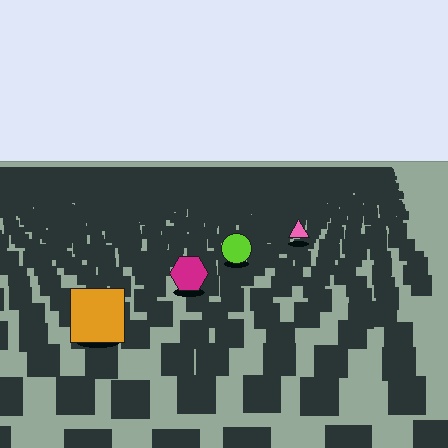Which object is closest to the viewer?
The orange square is closest. The texture marks near it are larger and more spread out.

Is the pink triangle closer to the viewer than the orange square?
No. The orange square is closer — you can tell from the texture gradient: the ground texture is coarser near it.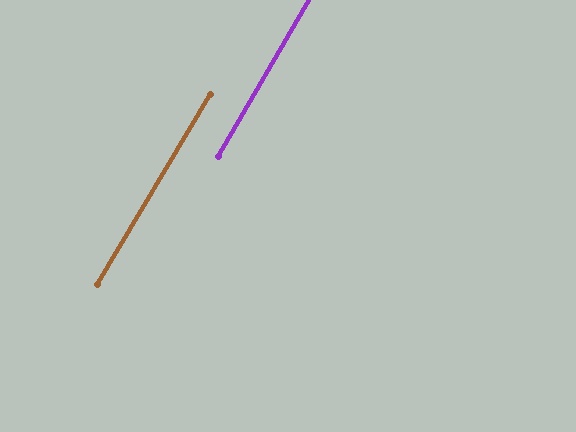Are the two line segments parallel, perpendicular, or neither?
Parallel — their directions differ by only 0.5°.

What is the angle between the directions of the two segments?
Approximately 0 degrees.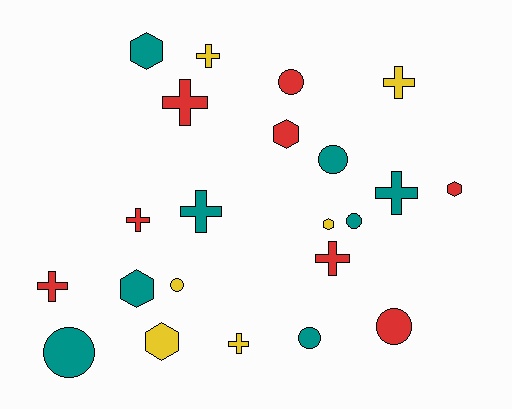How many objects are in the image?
There are 22 objects.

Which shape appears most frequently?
Cross, with 9 objects.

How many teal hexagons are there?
There are 2 teal hexagons.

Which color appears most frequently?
Teal, with 8 objects.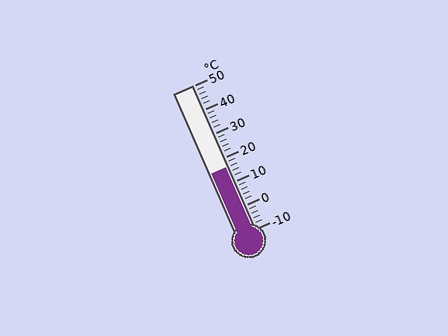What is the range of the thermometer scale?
The thermometer scale ranges from -10°C to 50°C.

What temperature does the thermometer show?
The thermometer shows approximately 16°C.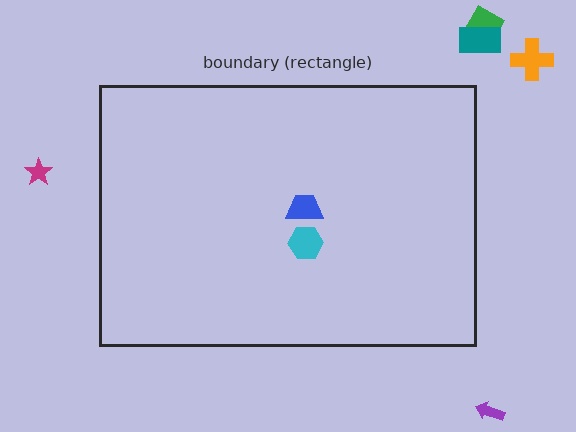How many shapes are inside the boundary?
2 inside, 5 outside.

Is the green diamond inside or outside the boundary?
Outside.